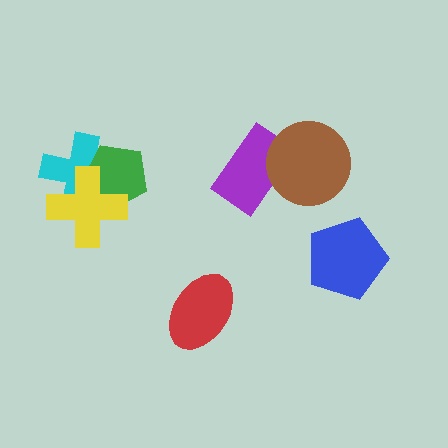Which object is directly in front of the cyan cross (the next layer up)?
The green pentagon is directly in front of the cyan cross.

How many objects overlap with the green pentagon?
2 objects overlap with the green pentagon.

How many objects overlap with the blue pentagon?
0 objects overlap with the blue pentagon.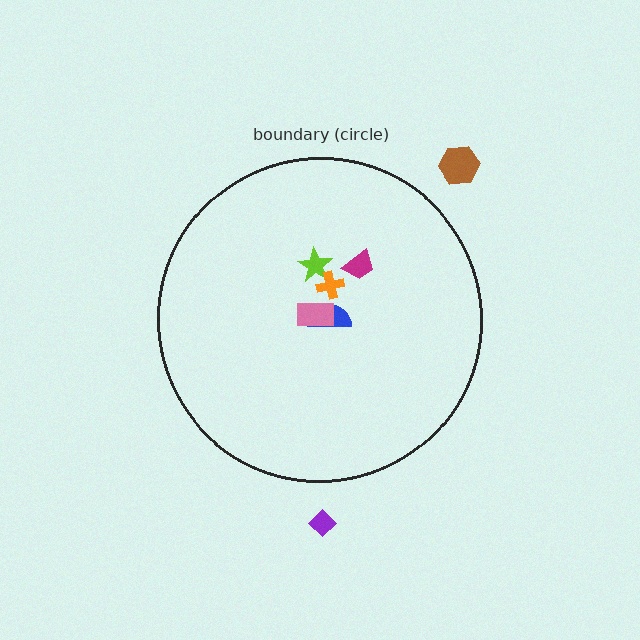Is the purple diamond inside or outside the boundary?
Outside.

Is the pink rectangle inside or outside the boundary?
Inside.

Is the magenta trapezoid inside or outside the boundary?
Inside.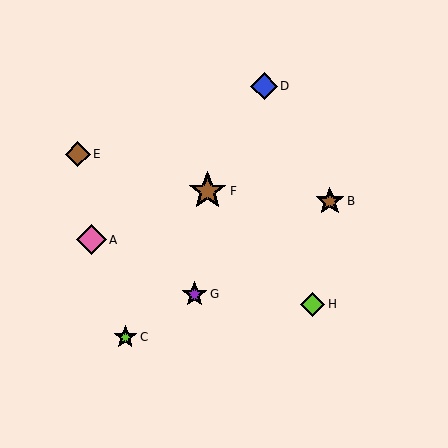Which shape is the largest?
The brown star (labeled F) is the largest.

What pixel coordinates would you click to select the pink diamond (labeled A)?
Click at (91, 240) to select the pink diamond A.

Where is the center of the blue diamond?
The center of the blue diamond is at (264, 86).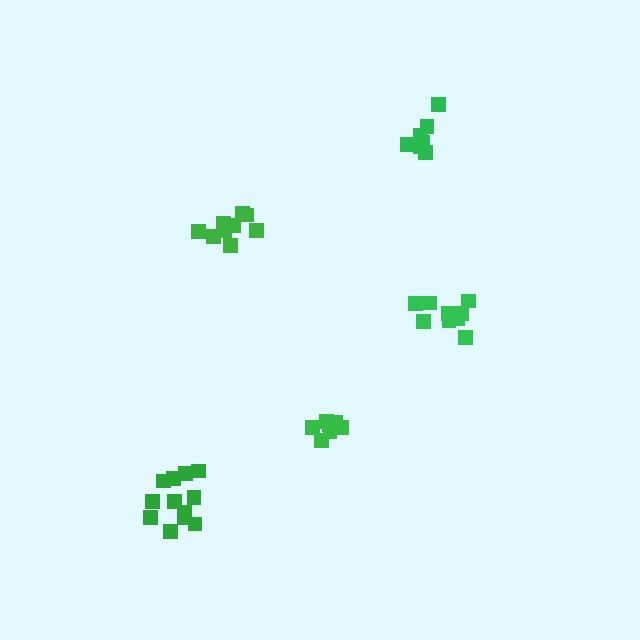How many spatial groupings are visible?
There are 5 spatial groupings.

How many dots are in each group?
Group 1: 9 dots, Group 2: 7 dots, Group 3: 9 dots, Group 4: 7 dots, Group 5: 12 dots (44 total).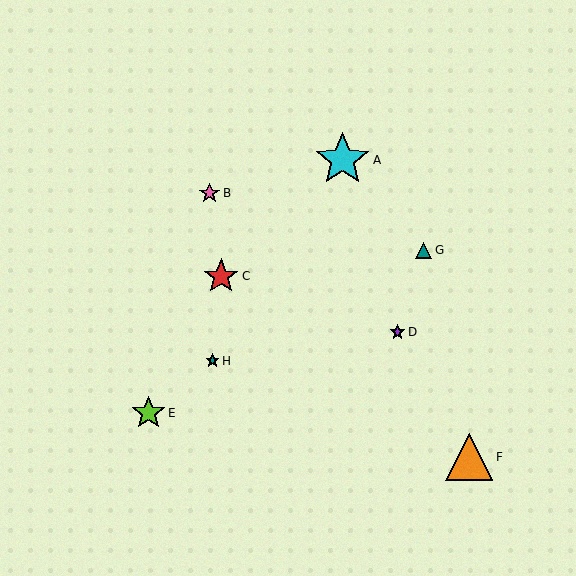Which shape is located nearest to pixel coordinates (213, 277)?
The red star (labeled C) at (221, 276) is nearest to that location.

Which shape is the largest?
The cyan star (labeled A) is the largest.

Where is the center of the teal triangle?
The center of the teal triangle is at (424, 250).